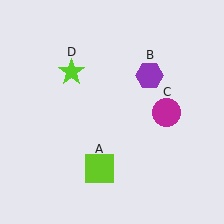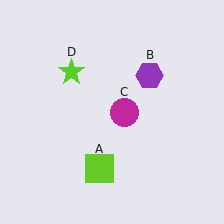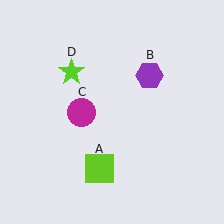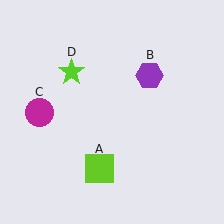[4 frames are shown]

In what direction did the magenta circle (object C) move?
The magenta circle (object C) moved left.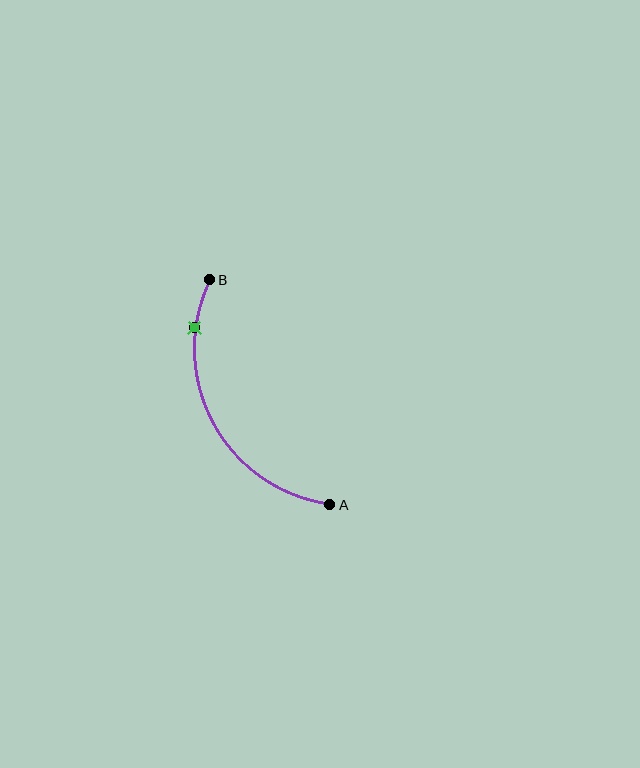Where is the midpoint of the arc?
The arc midpoint is the point on the curve farthest from the straight line joining A and B. It sits to the left of that line.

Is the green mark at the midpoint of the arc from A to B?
No. The green mark lies on the arc but is closer to endpoint B. The arc midpoint would be at the point on the curve equidistant along the arc from both A and B.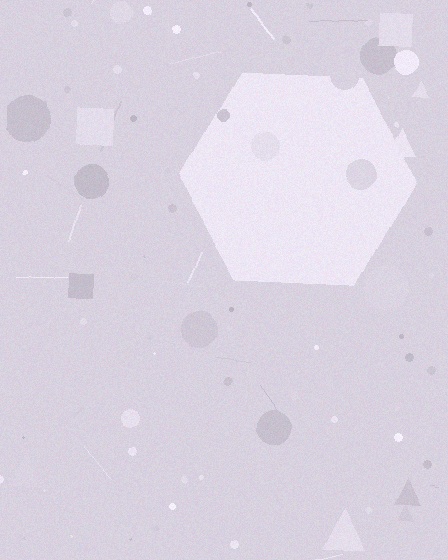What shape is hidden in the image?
A hexagon is hidden in the image.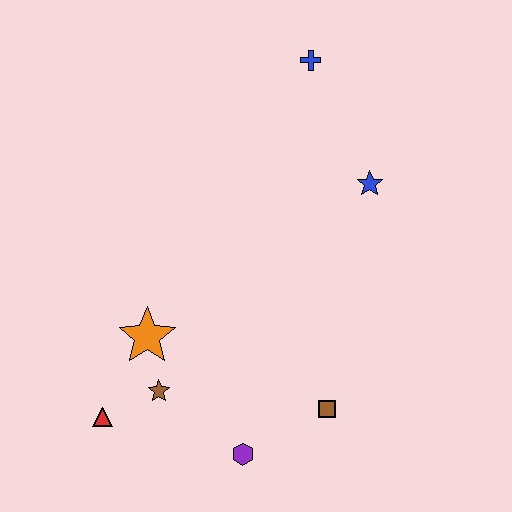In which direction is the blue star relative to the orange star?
The blue star is to the right of the orange star.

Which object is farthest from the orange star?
The blue cross is farthest from the orange star.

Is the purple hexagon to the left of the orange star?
No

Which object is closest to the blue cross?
The blue star is closest to the blue cross.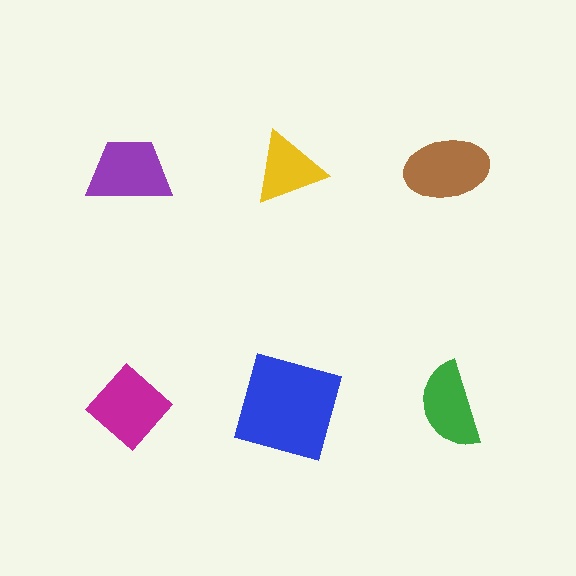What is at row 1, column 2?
A yellow triangle.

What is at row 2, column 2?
A blue square.